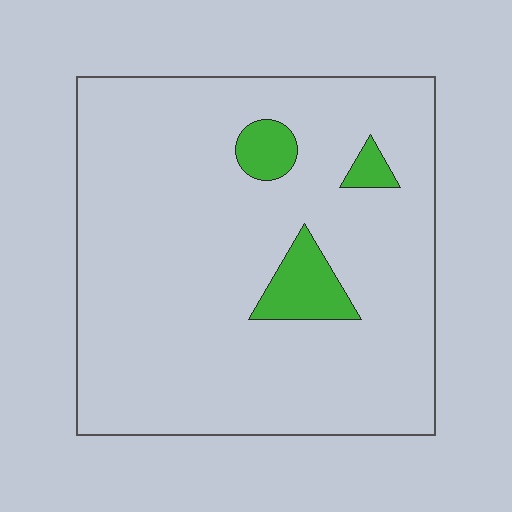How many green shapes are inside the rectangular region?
3.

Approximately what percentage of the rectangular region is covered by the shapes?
Approximately 10%.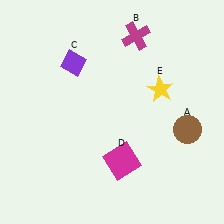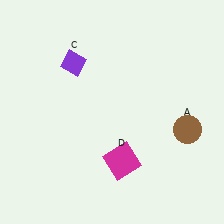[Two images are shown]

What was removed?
The yellow star (E), the magenta cross (B) were removed in Image 2.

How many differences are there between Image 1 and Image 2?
There are 2 differences between the two images.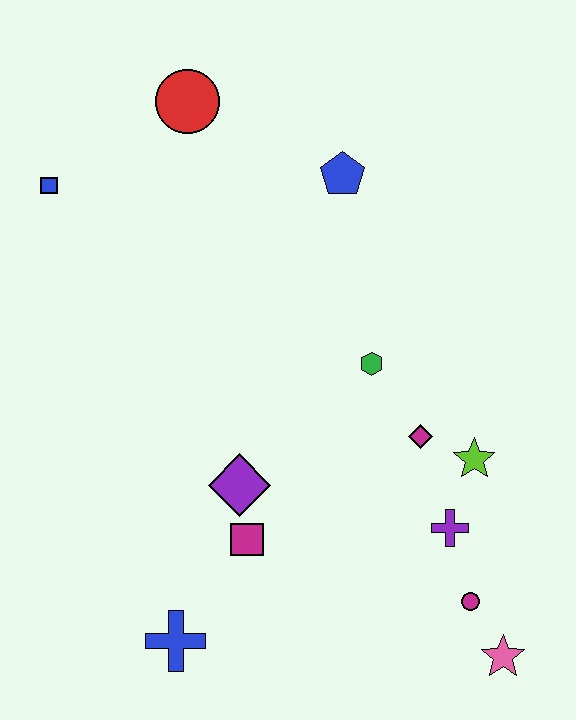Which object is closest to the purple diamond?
The magenta square is closest to the purple diamond.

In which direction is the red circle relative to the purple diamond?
The red circle is above the purple diamond.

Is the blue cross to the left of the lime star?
Yes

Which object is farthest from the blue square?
The pink star is farthest from the blue square.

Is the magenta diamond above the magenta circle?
Yes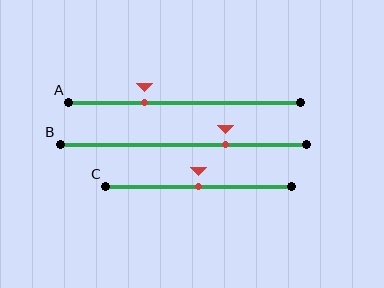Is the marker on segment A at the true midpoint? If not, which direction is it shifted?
No, the marker on segment A is shifted to the left by about 17% of the segment length.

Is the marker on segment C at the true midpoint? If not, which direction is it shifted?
Yes, the marker on segment C is at the true midpoint.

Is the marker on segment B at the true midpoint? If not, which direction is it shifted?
No, the marker on segment B is shifted to the right by about 17% of the segment length.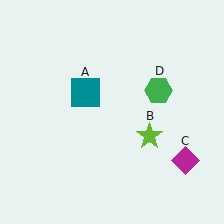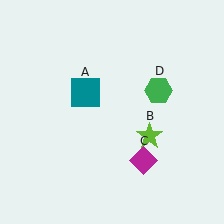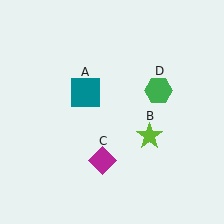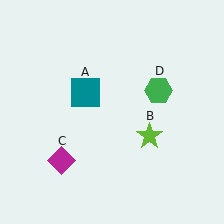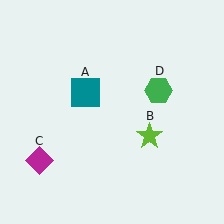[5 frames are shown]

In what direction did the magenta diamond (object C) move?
The magenta diamond (object C) moved left.